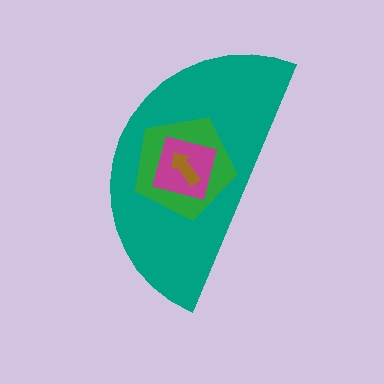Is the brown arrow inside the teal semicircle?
Yes.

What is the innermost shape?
The brown arrow.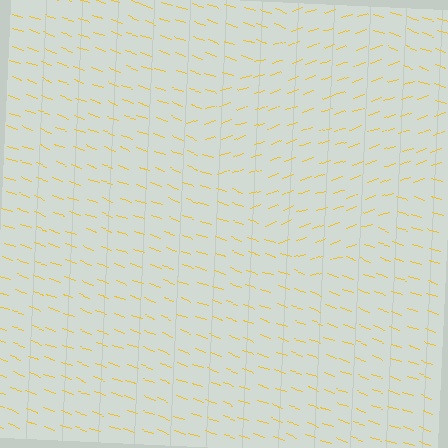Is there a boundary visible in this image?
Yes, there is a texture boundary formed by a change in line orientation.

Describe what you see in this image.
The image is filled with small yellow line segments. A diamond region in the image has lines oriented differently from the surrounding lines, creating a visible texture boundary.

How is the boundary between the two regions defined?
The boundary is defined purely by a change in line orientation (approximately 38 degrees difference). All lines are the same color and thickness.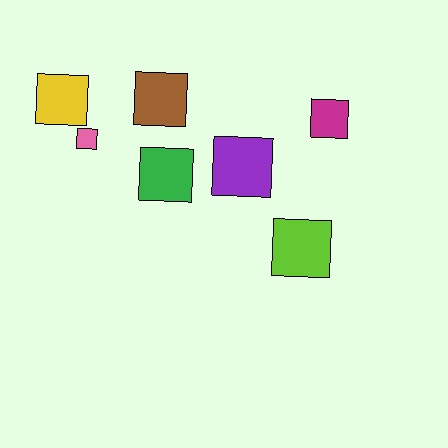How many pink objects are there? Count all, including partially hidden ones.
There is 1 pink object.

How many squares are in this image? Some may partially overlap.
There are 7 squares.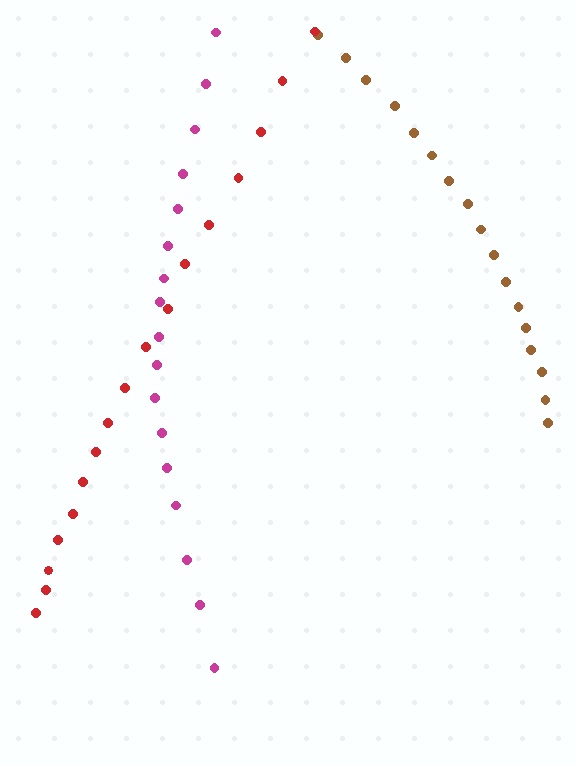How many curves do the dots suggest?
There are 3 distinct paths.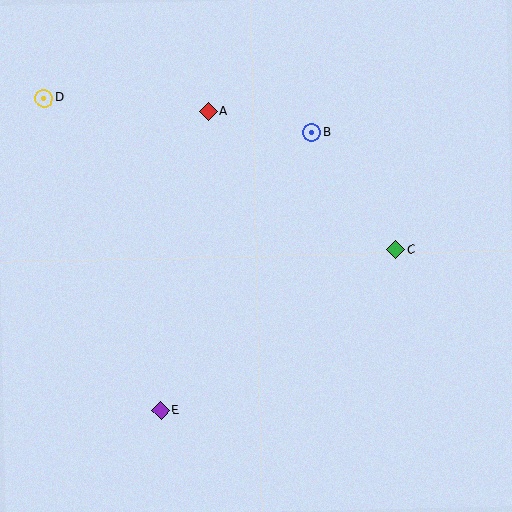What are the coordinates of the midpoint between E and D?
The midpoint between E and D is at (103, 254).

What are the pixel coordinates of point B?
Point B is at (312, 132).